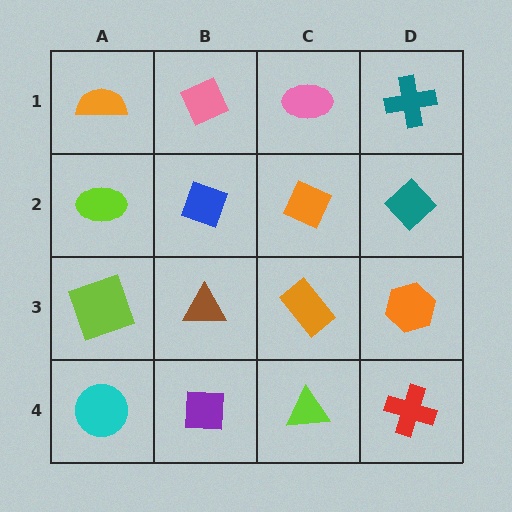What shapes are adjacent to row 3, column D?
A teal diamond (row 2, column D), a red cross (row 4, column D), an orange rectangle (row 3, column C).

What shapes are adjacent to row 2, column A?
An orange semicircle (row 1, column A), a lime square (row 3, column A), a blue diamond (row 2, column B).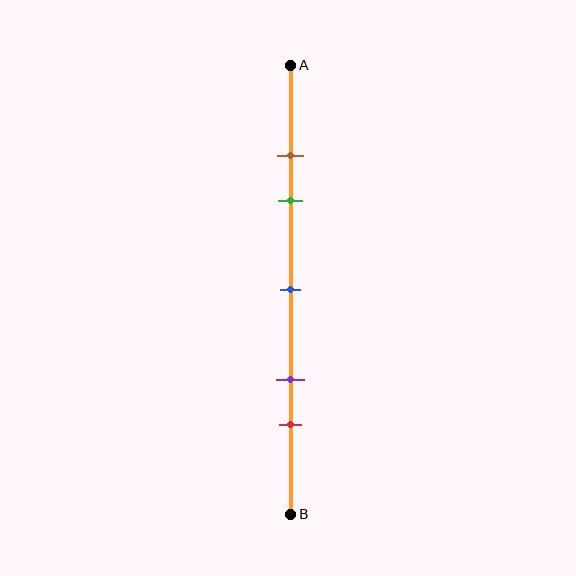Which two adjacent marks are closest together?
The brown and green marks are the closest adjacent pair.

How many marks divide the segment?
There are 5 marks dividing the segment.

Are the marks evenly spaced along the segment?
No, the marks are not evenly spaced.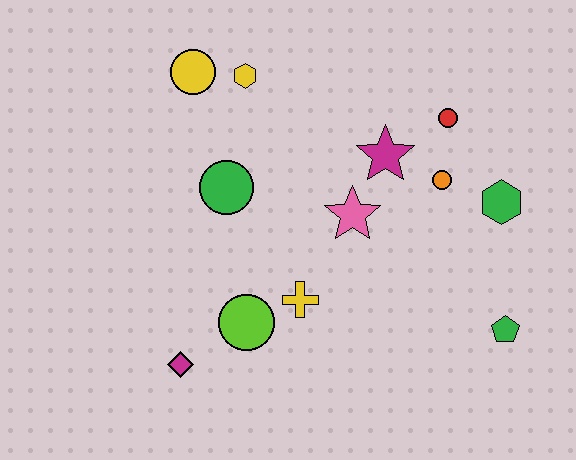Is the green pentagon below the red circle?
Yes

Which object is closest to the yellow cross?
The lime circle is closest to the yellow cross.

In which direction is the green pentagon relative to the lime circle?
The green pentagon is to the right of the lime circle.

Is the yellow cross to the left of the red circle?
Yes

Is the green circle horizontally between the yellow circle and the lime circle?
Yes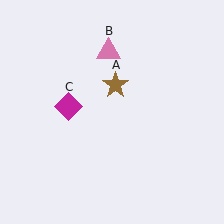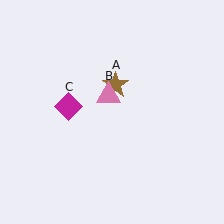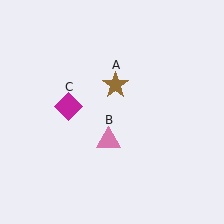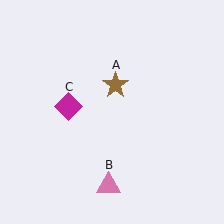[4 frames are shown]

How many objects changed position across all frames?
1 object changed position: pink triangle (object B).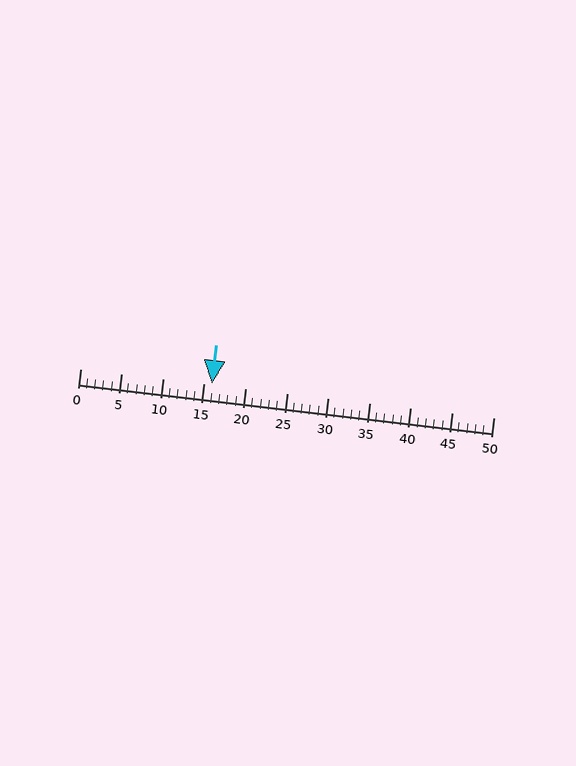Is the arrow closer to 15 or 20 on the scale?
The arrow is closer to 15.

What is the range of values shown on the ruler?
The ruler shows values from 0 to 50.